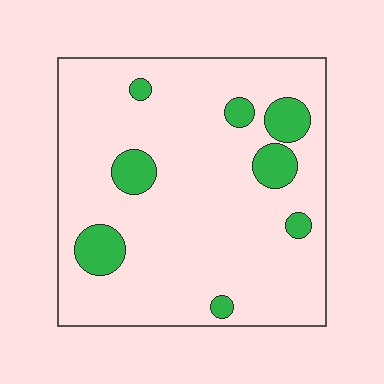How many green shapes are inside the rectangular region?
8.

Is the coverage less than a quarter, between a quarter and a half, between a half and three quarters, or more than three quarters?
Less than a quarter.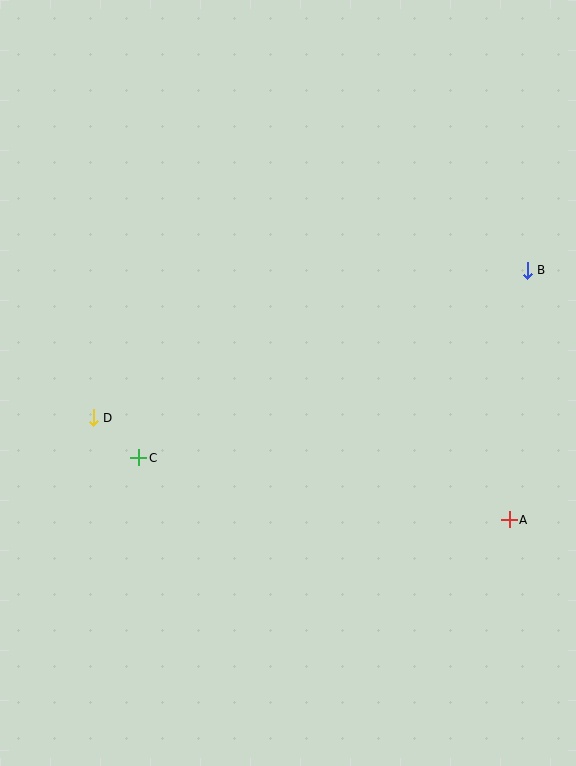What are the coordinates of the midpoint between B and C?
The midpoint between B and C is at (333, 364).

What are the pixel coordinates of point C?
Point C is at (139, 458).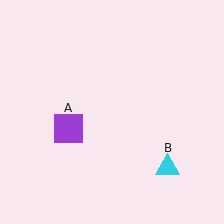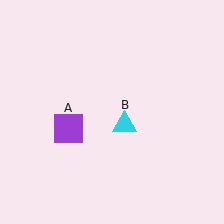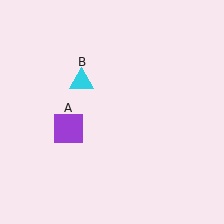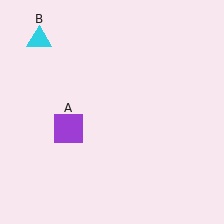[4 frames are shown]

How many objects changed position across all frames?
1 object changed position: cyan triangle (object B).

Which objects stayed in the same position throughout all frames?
Purple square (object A) remained stationary.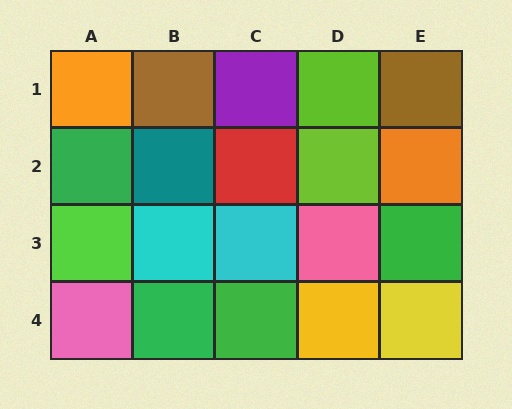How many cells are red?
1 cell is red.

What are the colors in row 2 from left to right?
Green, teal, red, lime, orange.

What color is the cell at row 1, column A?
Orange.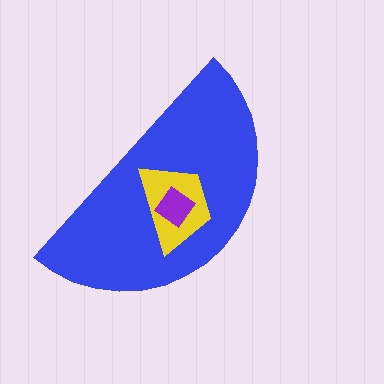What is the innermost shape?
The purple diamond.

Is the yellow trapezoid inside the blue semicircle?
Yes.